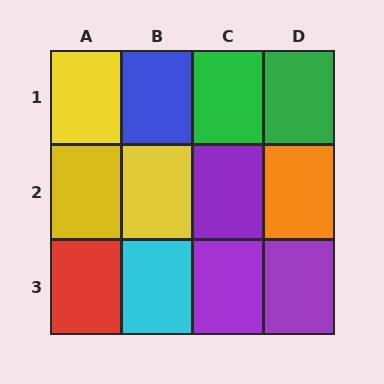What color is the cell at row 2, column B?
Yellow.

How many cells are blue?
1 cell is blue.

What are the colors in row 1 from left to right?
Yellow, blue, green, green.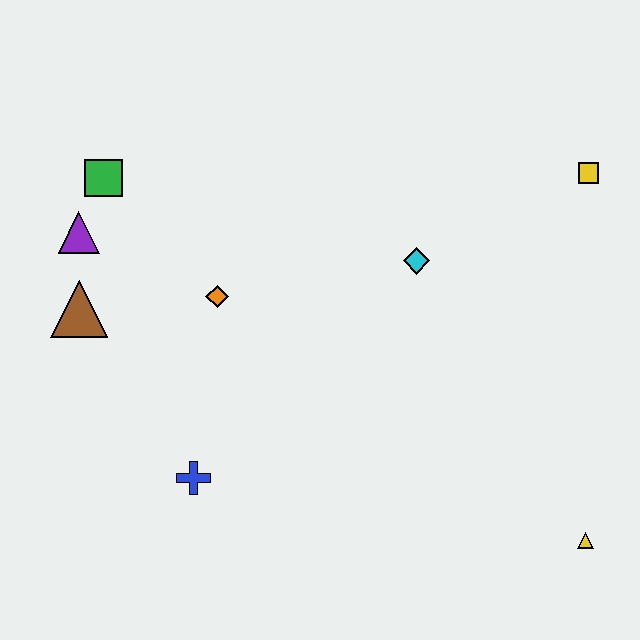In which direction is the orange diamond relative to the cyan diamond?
The orange diamond is to the left of the cyan diamond.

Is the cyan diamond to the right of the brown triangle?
Yes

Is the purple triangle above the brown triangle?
Yes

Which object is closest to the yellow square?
The cyan diamond is closest to the yellow square.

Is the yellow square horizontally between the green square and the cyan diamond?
No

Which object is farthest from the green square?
The yellow triangle is farthest from the green square.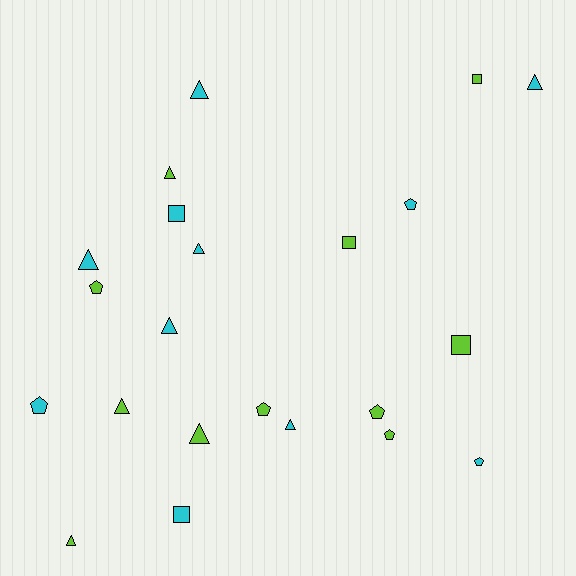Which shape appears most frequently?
Triangle, with 10 objects.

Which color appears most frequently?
Cyan, with 11 objects.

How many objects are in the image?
There are 22 objects.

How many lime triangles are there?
There are 4 lime triangles.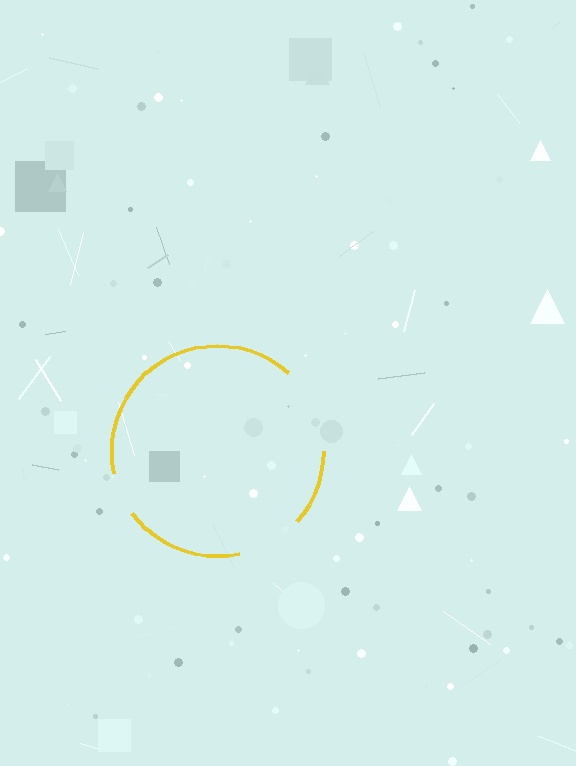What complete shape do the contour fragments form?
The contour fragments form a circle.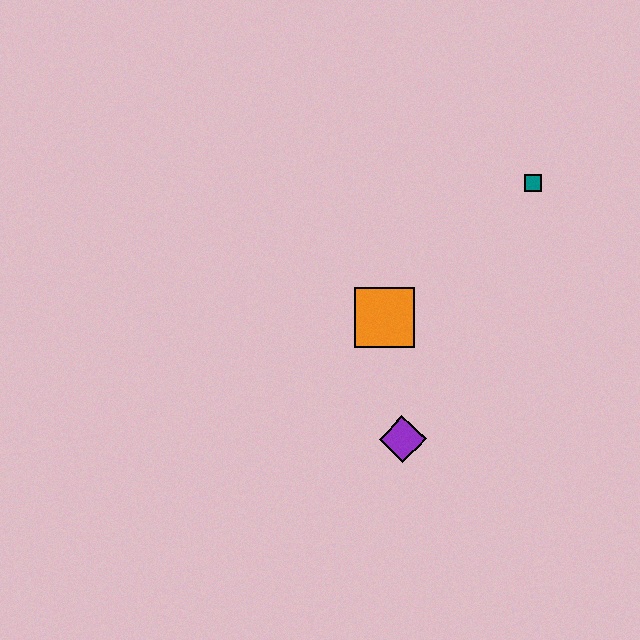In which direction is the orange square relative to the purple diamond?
The orange square is above the purple diamond.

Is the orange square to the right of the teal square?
No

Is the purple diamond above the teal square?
No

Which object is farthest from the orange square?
The teal square is farthest from the orange square.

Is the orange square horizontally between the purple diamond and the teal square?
No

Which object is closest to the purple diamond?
The orange square is closest to the purple diamond.